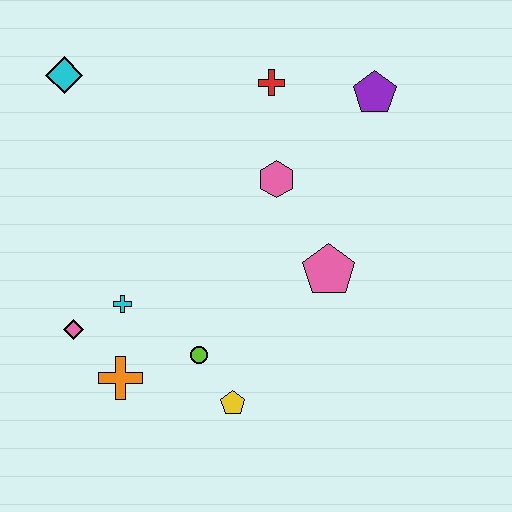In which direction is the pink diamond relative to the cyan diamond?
The pink diamond is below the cyan diamond.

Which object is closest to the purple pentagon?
The red cross is closest to the purple pentagon.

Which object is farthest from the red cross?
The orange cross is farthest from the red cross.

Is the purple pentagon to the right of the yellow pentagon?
Yes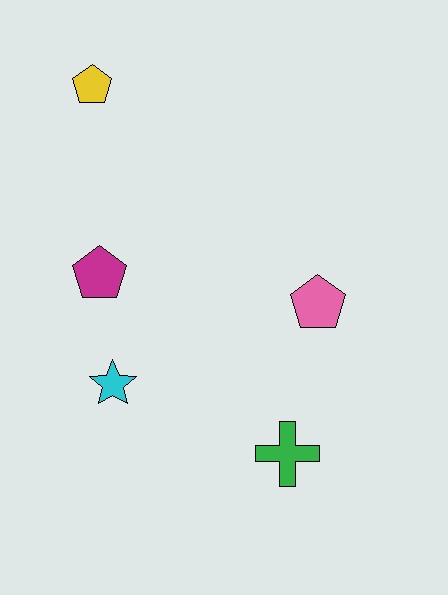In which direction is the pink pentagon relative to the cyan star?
The pink pentagon is to the right of the cyan star.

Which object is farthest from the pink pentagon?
The yellow pentagon is farthest from the pink pentagon.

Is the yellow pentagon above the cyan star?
Yes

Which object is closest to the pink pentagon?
The green cross is closest to the pink pentagon.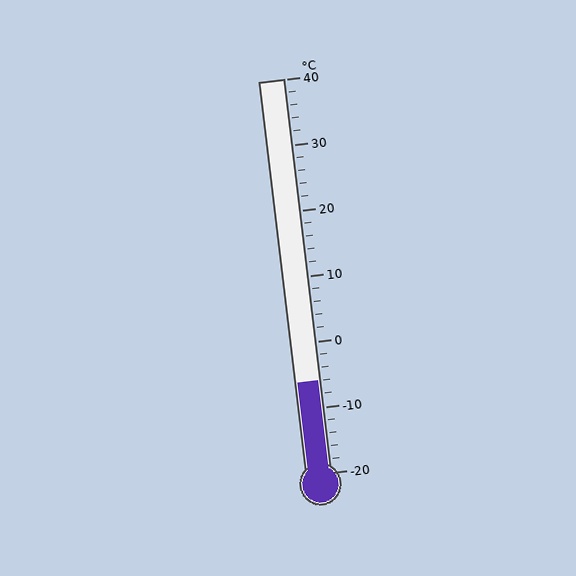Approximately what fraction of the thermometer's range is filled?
The thermometer is filled to approximately 25% of its range.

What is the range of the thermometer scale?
The thermometer scale ranges from -20°C to 40°C.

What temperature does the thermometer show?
The thermometer shows approximately -6°C.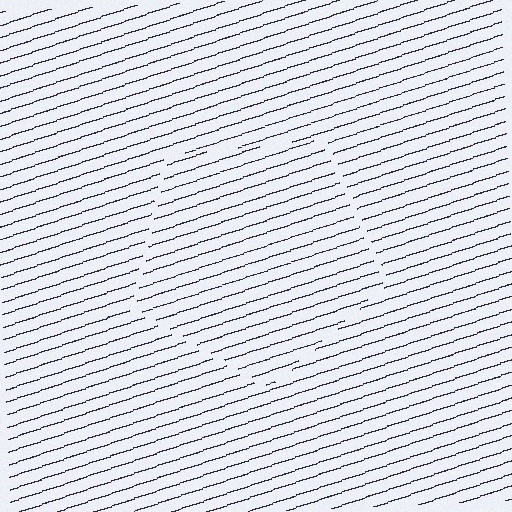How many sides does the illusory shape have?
5 sides — the line-ends trace a pentagon.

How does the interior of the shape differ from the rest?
The interior of the shape contains the same grating, shifted by half a period — the contour is defined by the phase discontinuity where line-ends from the inner and outer gratings abut.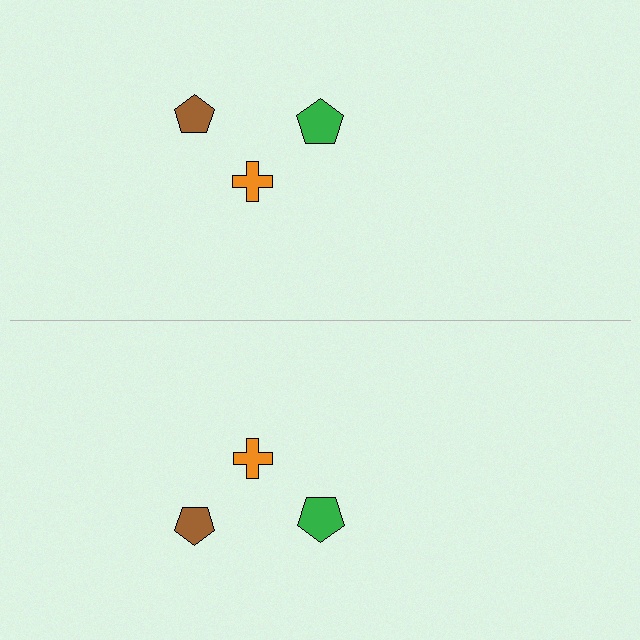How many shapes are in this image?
There are 6 shapes in this image.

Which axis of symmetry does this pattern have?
The pattern has a horizontal axis of symmetry running through the center of the image.